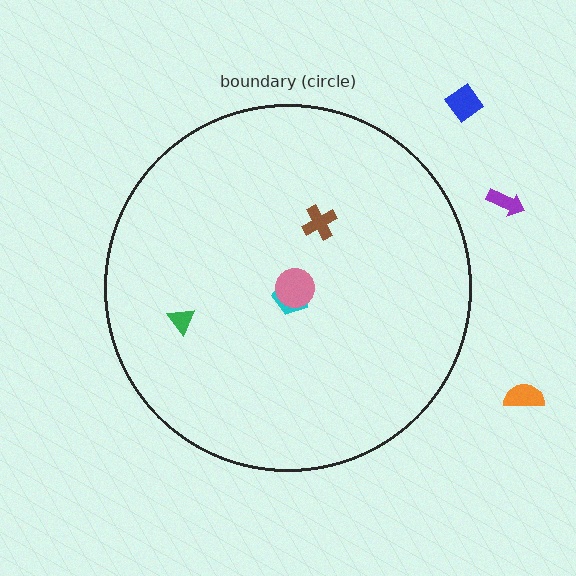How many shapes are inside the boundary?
4 inside, 3 outside.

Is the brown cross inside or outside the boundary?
Inside.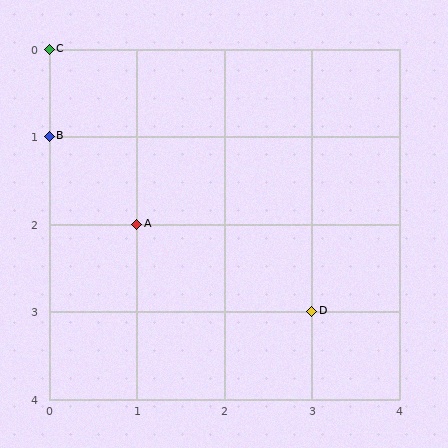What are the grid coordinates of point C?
Point C is at grid coordinates (0, 0).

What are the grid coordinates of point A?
Point A is at grid coordinates (1, 2).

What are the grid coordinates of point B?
Point B is at grid coordinates (0, 1).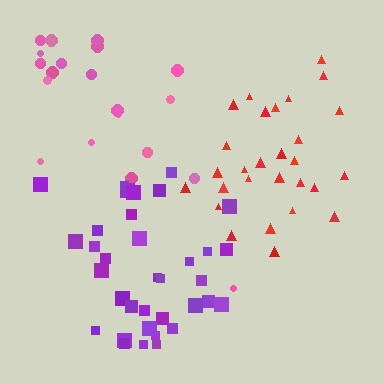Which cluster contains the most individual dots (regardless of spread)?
Purple (35).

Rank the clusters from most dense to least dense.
purple, red, pink.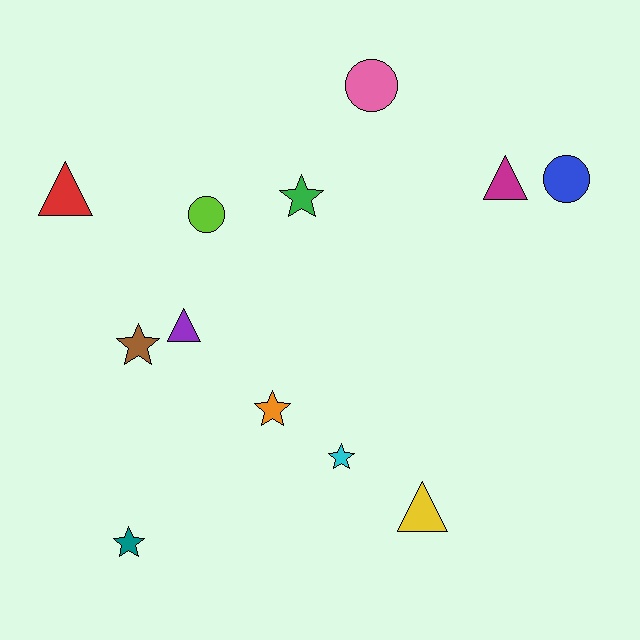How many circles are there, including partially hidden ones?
There are 3 circles.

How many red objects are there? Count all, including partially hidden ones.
There is 1 red object.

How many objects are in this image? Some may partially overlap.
There are 12 objects.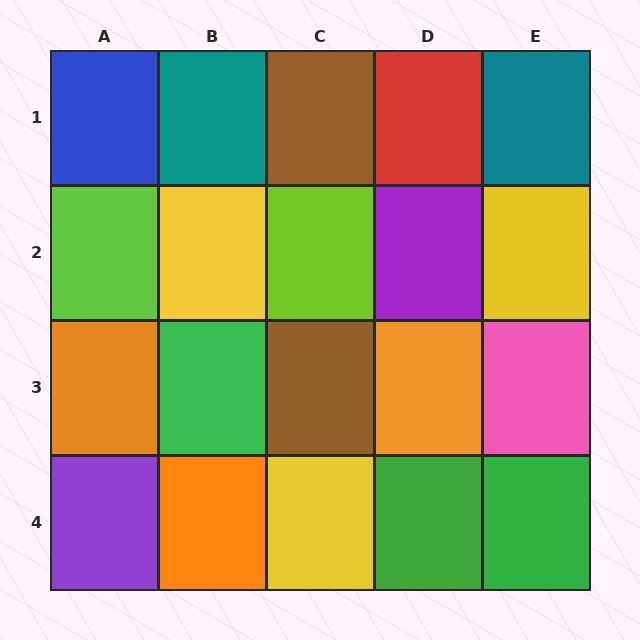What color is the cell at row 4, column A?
Purple.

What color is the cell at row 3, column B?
Green.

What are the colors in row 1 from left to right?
Blue, teal, brown, red, teal.